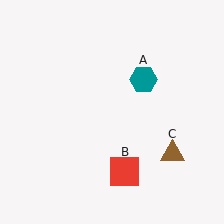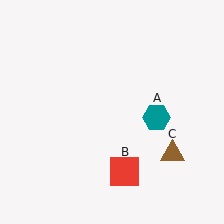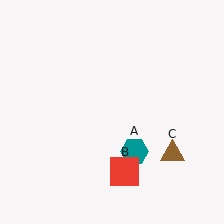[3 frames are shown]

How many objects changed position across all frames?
1 object changed position: teal hexagon (object A).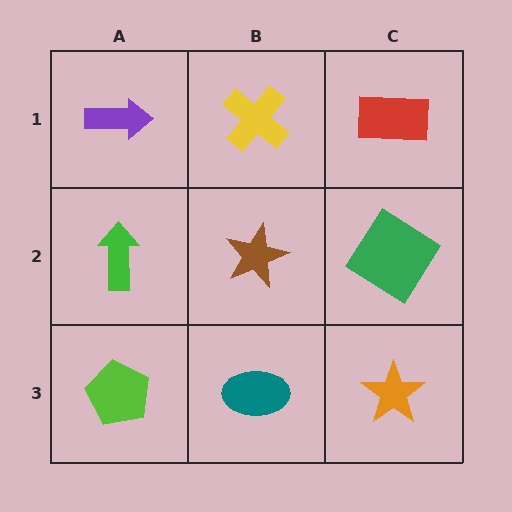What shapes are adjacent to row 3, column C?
A green diamond (row 2, column C), a teal ellipse (row 3, column B).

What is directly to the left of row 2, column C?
A brown star.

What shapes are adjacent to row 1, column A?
A green arrow (row 2, column A), a yellow cross (row 1, column B).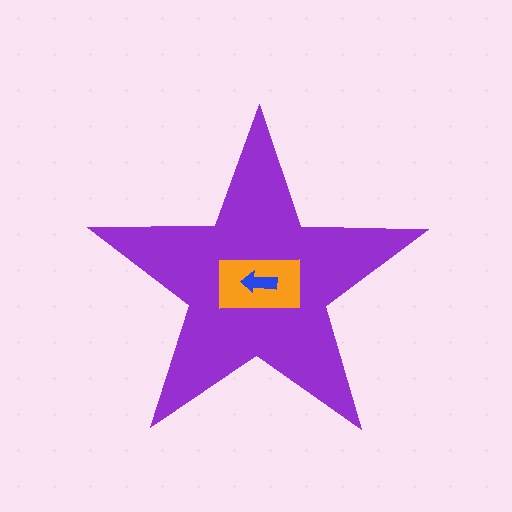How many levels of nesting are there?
3.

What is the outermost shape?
The purple star.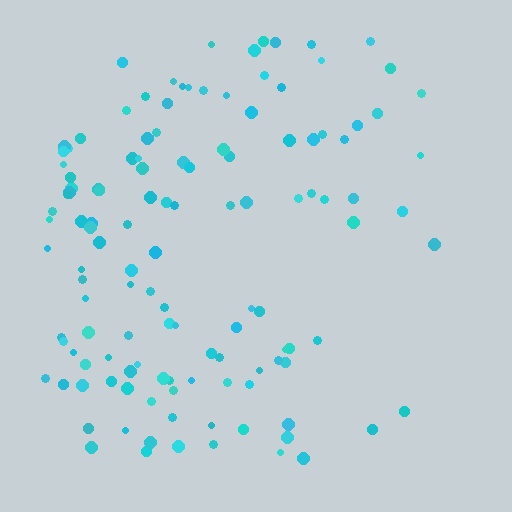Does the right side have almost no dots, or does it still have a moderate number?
Still a moderate number, just noticeably fewer than the left.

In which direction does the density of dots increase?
From right to left, with the left side densest.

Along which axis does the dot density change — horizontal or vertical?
Horizontal.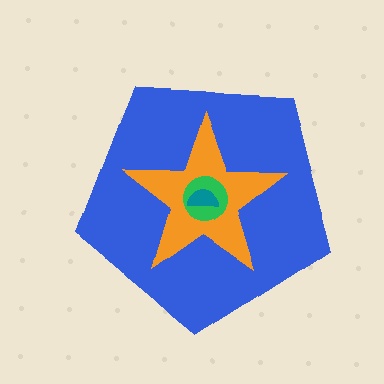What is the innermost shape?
The teal semicircle.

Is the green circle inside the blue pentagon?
Yes.